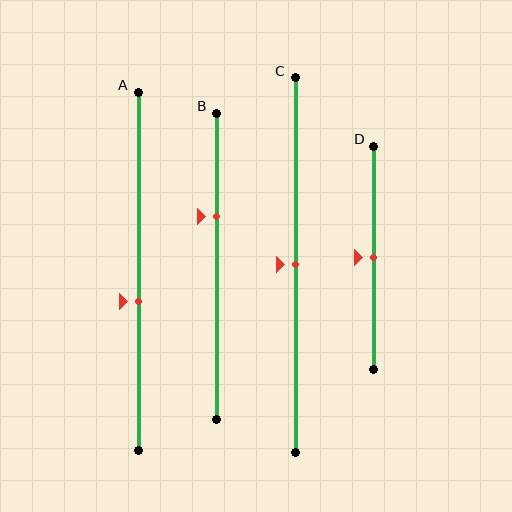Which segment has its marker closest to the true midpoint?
Segment C has its marker closest to the true midpoint.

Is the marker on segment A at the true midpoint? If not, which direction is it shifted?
No, the marker on segment A is shifted downward by about 8% of the segment length.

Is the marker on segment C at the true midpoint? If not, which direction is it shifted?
Yes, the marker on segment C is at the true midpoint.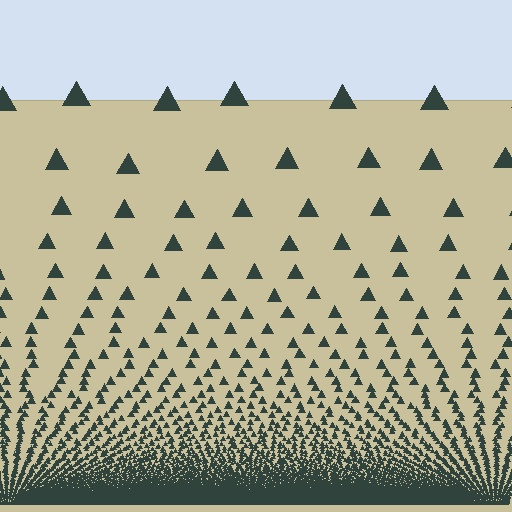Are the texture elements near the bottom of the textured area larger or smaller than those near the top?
Smaller. The gradient is inverted — elements near the bottom are smaller and denser.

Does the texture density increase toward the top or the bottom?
Density increases toward the bottom.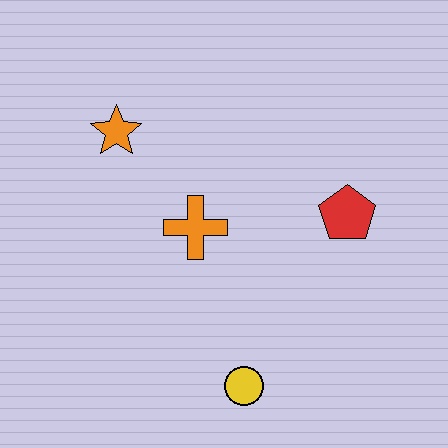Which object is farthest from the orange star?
The yellow circle is farthest from the orange star.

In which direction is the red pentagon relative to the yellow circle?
The red pentagon is above the yellow circle.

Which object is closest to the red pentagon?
The orange cross is closest to the red pentagon.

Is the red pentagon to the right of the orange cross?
Yes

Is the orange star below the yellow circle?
No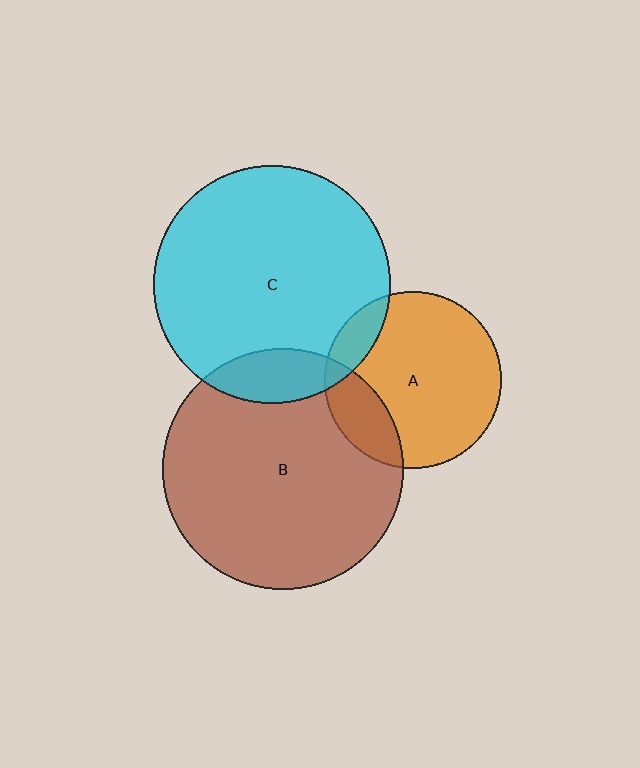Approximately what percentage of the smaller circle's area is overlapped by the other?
Approximately 10%.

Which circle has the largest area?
Circle B (brown).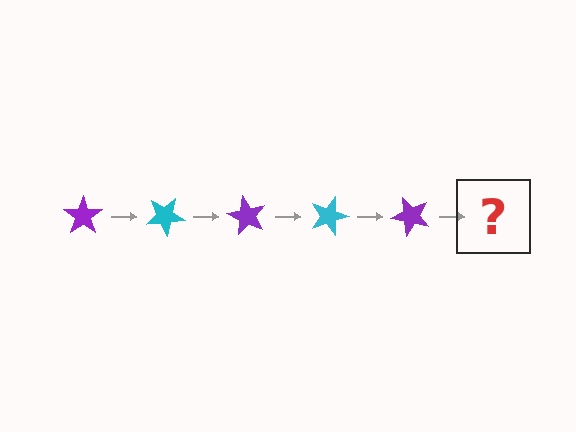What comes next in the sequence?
The next element should be a cyan star, rotated 150 degrees from the start.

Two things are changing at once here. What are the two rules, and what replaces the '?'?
The two rules are that it rotates 30 degrees each step and the color cycles through purple and cyan. The '?' should be a cyan star, rotated 150 degrees from the start.